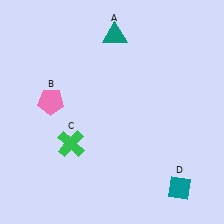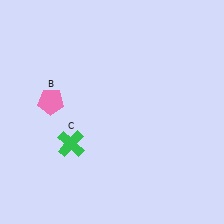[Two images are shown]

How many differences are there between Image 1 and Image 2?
There are 2 differences between the two images.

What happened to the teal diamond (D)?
The teal diamond (D) was removed in Image 2. It was in the bottom-right area of Image 1.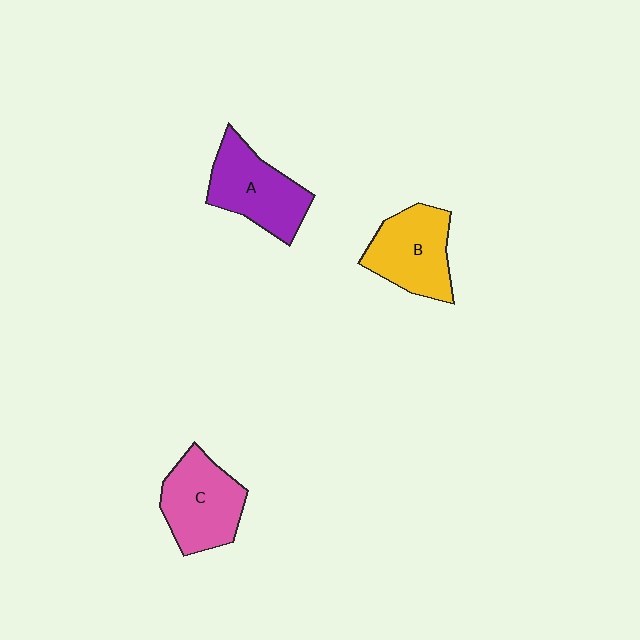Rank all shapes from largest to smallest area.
From largest to smallest: C (pink), A (purple), B (yellow).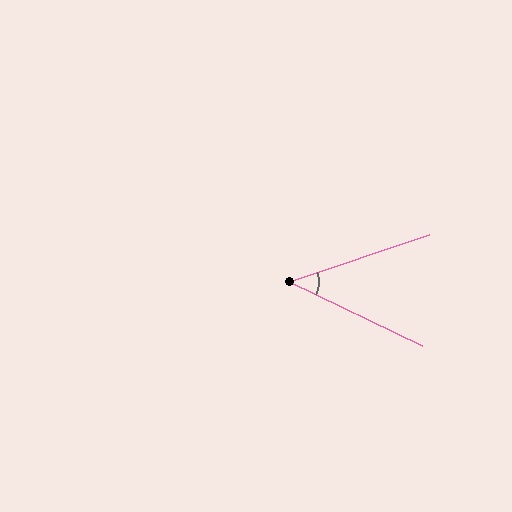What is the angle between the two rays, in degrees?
Approximately 44 degrees.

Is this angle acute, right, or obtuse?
It is acute.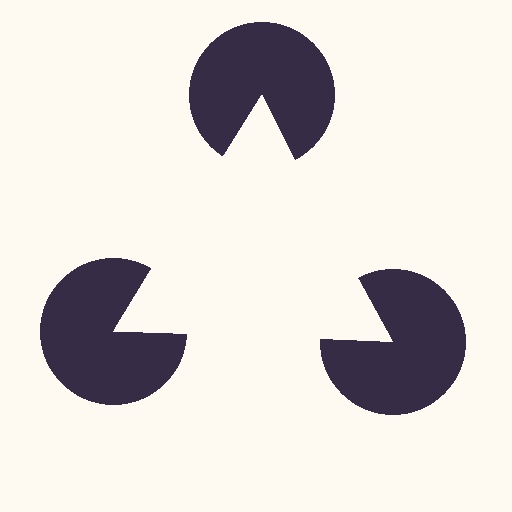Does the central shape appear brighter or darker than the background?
It typically appears slightly brighter than the background, even though no actual brightness change is drawn.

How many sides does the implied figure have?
3 sides.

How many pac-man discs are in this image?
There are 3 — one at each vertex of the illusory triangle.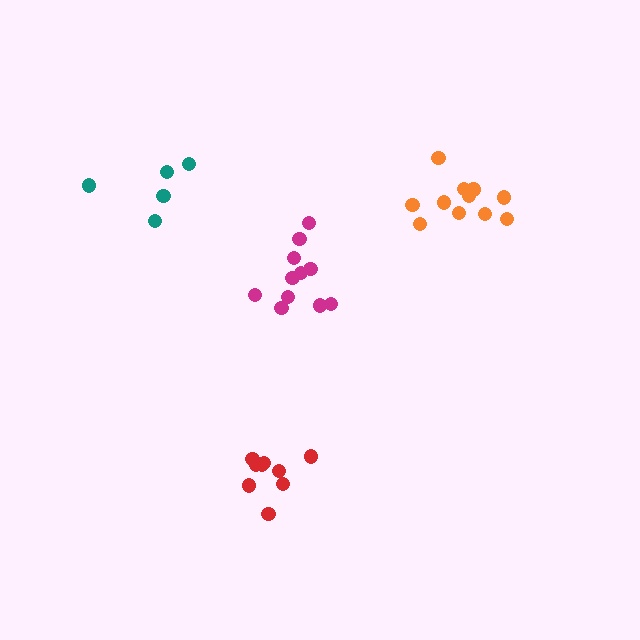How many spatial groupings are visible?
There are 4 spatial groupings.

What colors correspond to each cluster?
The clusters are colored: teal, red, magenta, orange.